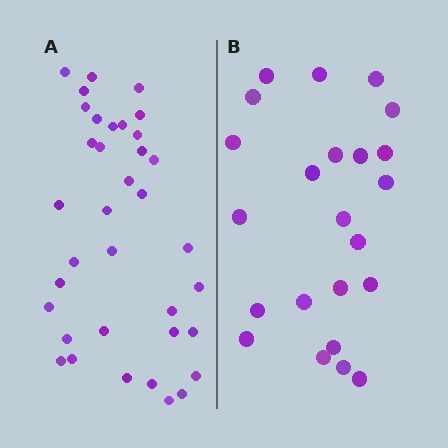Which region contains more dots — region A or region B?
Region A (the left region) has more dots.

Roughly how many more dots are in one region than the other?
Region A has approximately 15 more dots than region B.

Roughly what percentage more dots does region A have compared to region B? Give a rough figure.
About 55% more.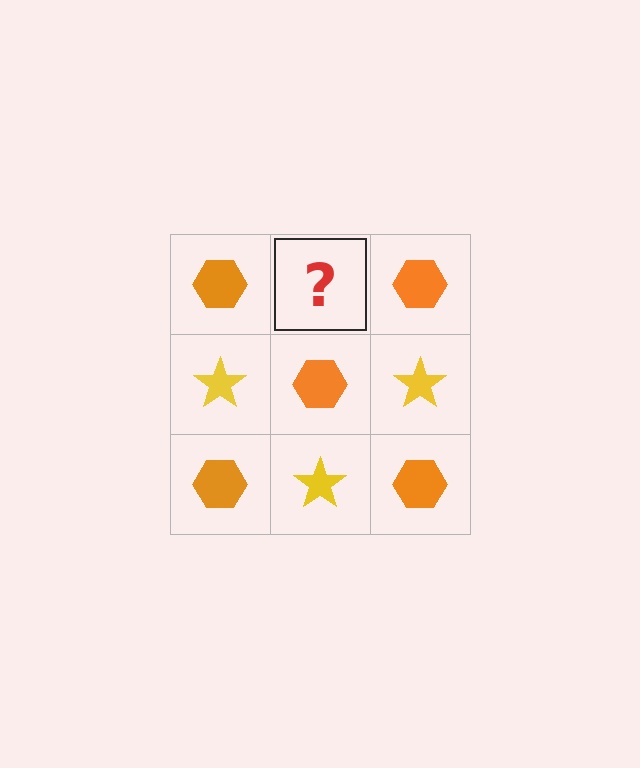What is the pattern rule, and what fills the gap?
The rule is that it alternates orange hexagon and yellow star in a checkerboard pattern. The gap should be filled with a yellow star.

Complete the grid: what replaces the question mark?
The question mark should be replaced with a yellow star.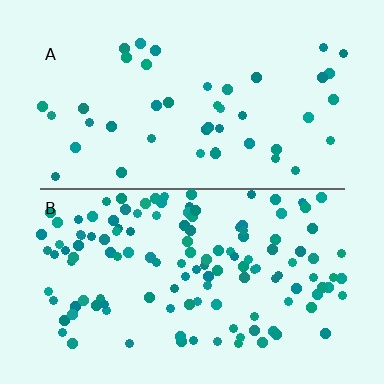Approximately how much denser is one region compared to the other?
Approximately 2.9× — region B over region A.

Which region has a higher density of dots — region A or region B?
B (the bottom).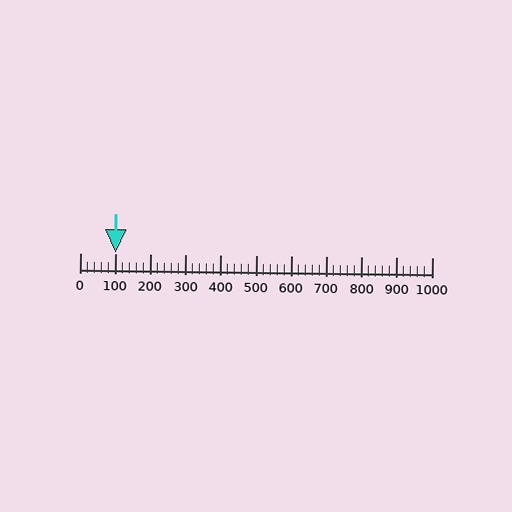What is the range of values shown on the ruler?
The ruler shows values from 0 to 1000.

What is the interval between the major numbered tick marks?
The major tick marks are spaced 100 units apart.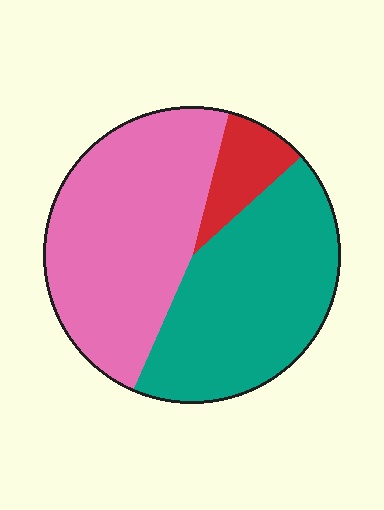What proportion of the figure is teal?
Teal takes up about two fifths (2/5) of the figure.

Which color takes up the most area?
Pink, at roughly 50%.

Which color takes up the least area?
Red, at roughly 10%.